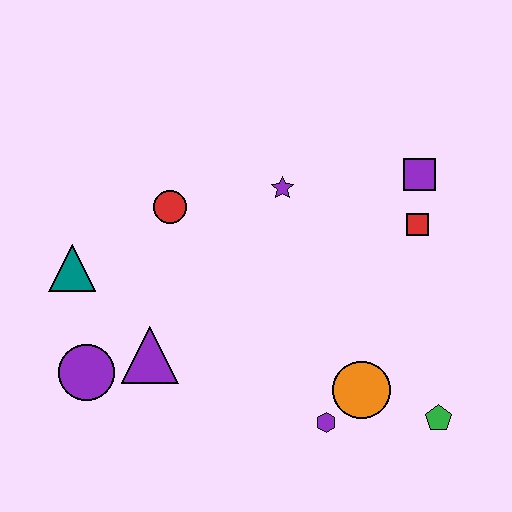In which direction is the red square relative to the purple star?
The red square is to the right of the purple star.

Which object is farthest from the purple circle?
The purple square is farthest from the purple circle.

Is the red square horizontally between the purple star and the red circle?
No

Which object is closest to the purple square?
The red square is closest to the purple square.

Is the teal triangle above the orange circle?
Yes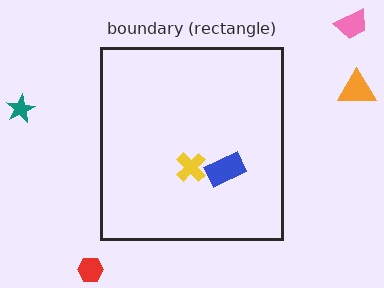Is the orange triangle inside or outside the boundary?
Outside.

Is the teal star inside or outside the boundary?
Outside.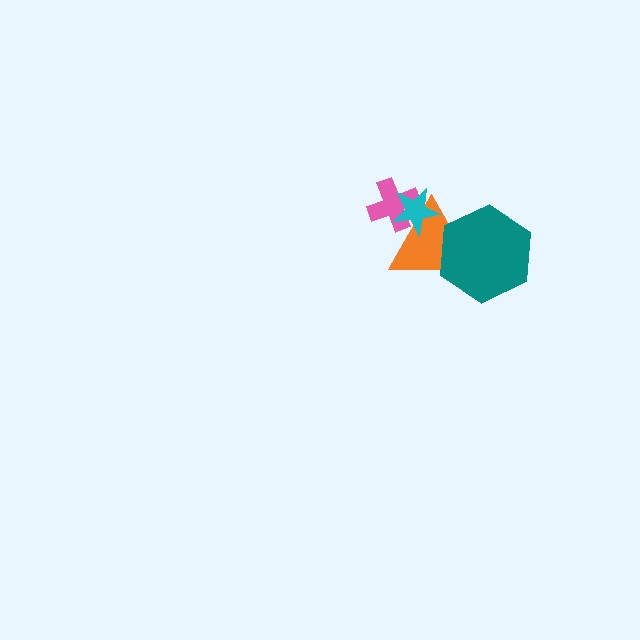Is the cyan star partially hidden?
No, no other shape covers it.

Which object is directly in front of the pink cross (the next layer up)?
The orange triangle is directly in front of the pink cross.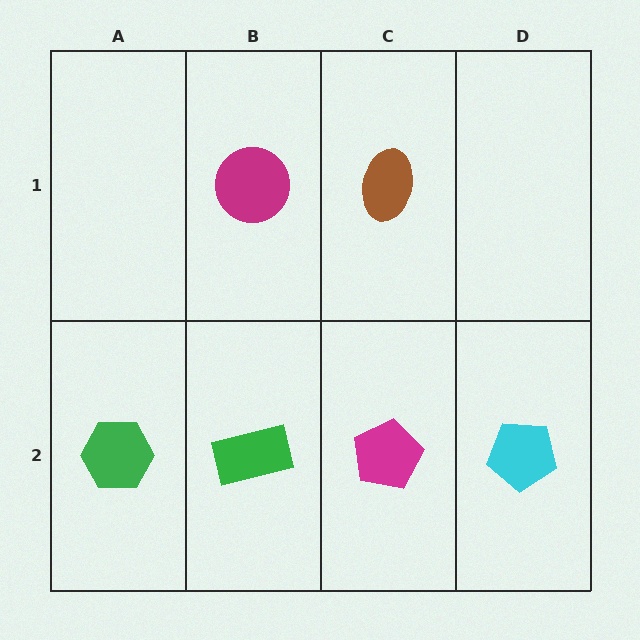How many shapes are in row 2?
4 shapes.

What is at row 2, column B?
A green rectangle.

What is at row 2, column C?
A magenta pentagon.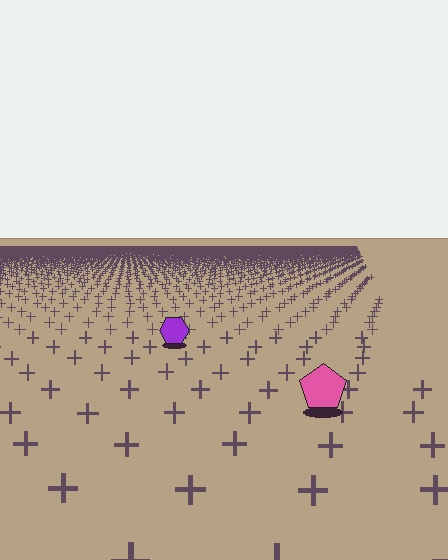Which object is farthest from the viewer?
The purple hexagon is farthest from the viewer. It appears smaller and the ground texture around it is denser.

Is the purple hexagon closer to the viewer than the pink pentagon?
No. The pink pentagon is closer — you can tell from the texture gradient: the ground texture is coarser near it.